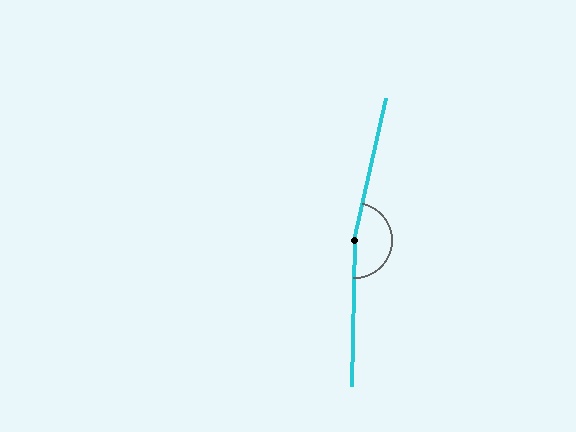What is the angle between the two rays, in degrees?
Approximately 168 degrees.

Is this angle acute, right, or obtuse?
It is obtuse.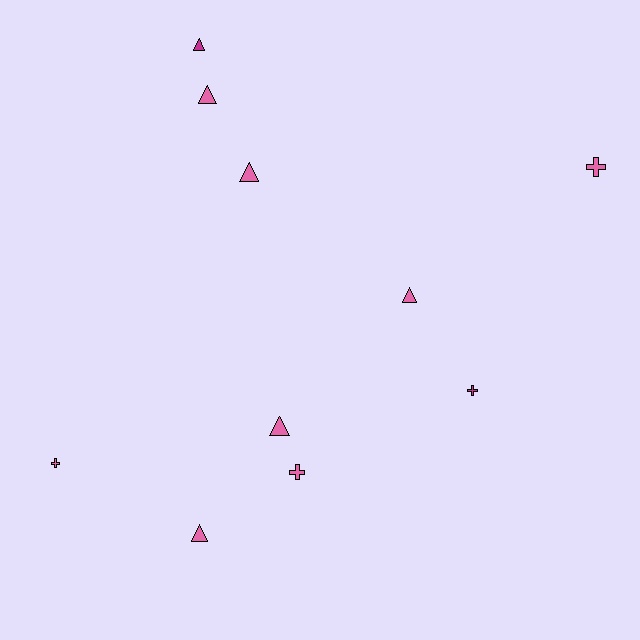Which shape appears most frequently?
Triangle, with 6 objects.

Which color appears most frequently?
Pink, with 8 objects.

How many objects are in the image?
There are 10 objects.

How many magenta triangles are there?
There is 1 magenta triangle.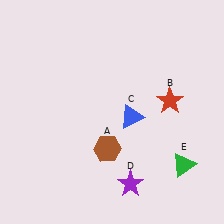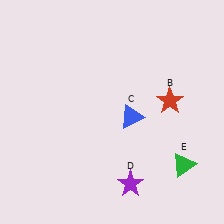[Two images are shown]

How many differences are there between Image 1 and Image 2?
There is 1 difference between the two images.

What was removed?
The brown hexagon (A) was removed in Image 2.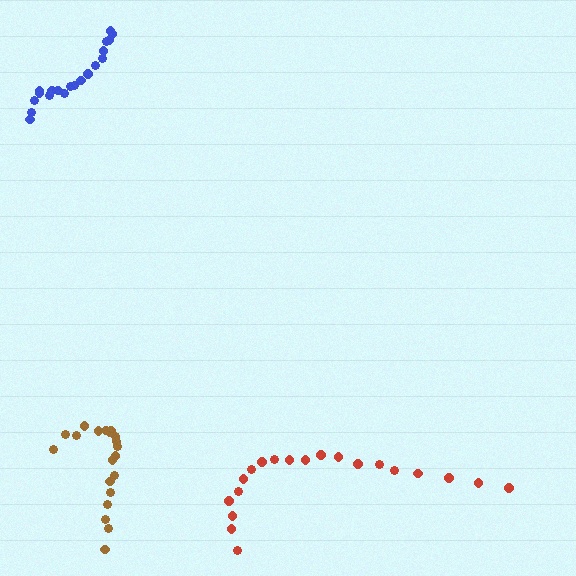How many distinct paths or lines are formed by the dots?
There are 3 distinct paths.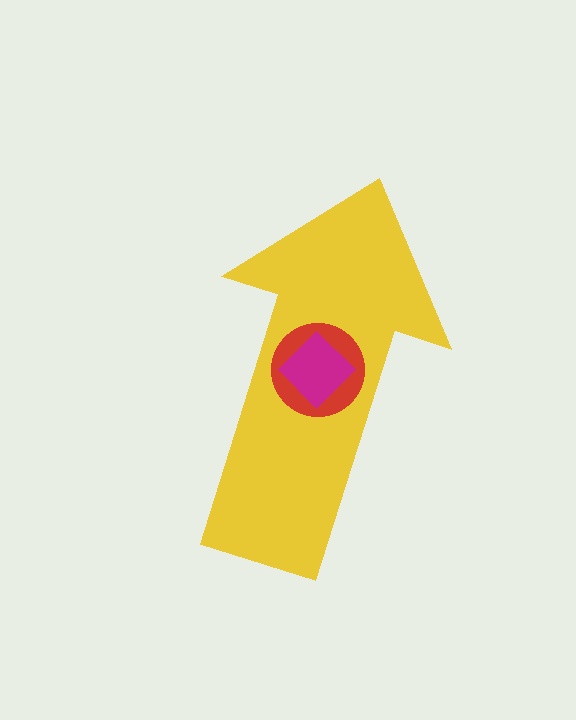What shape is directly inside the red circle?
The magenta diamond.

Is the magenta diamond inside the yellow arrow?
Yes.